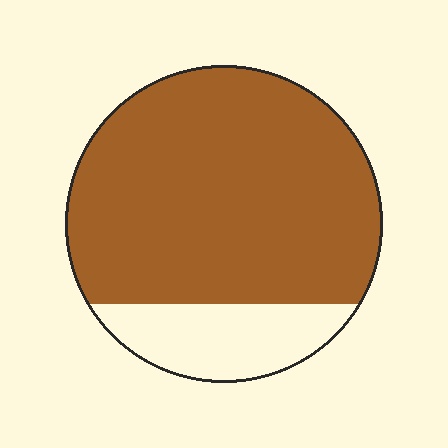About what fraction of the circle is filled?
About four fifths (4/5).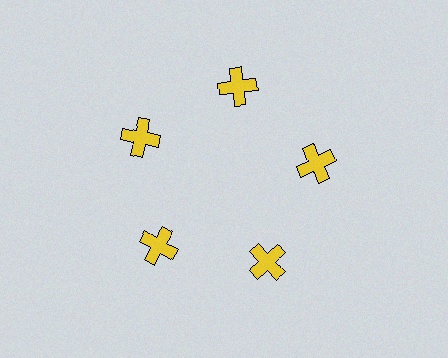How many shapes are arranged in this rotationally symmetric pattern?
There are 5 shapes, arranged in 5 groups of 1.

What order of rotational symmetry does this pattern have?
This pattern has 5-fold rotational symmetry.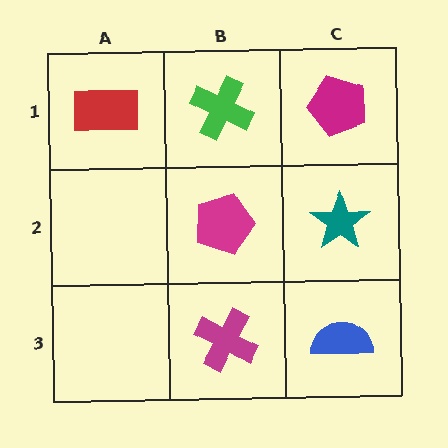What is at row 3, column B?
A magenta cross.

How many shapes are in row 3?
2 shapes.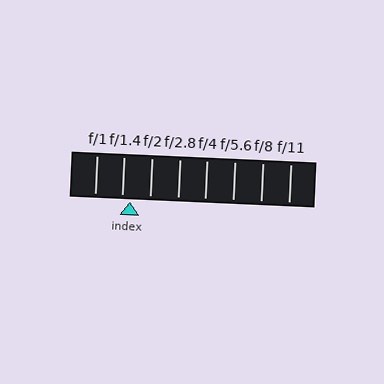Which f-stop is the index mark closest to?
The index mark is closest to f/1.4.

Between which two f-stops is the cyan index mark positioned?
The index mark is between f/1.4 and f/2.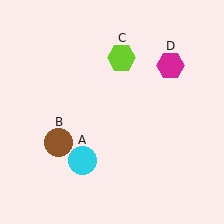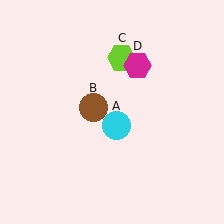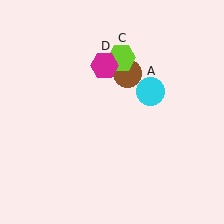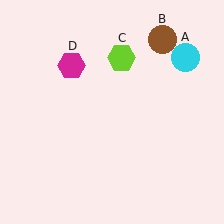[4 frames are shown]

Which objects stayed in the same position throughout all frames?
Lime hexagon (object C) remained stationary.